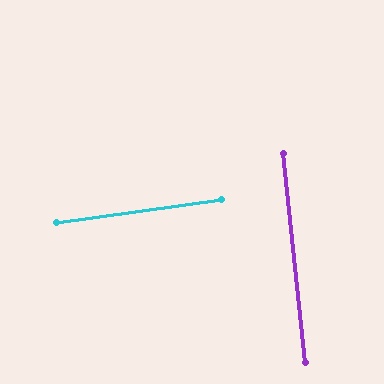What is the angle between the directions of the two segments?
Approximately 88 degrees.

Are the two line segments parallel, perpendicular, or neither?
Perpendicular — they meet at approximately 88°.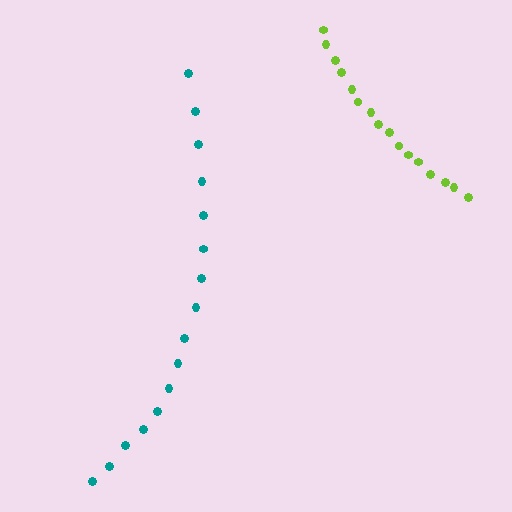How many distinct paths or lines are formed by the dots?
There are 2 distinct paths.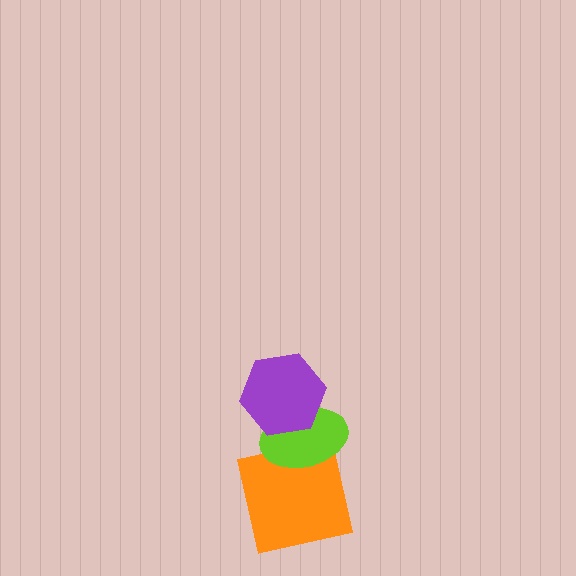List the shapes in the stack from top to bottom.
From top to bottom: the purple hexagon, the lime ellipse, the orange square.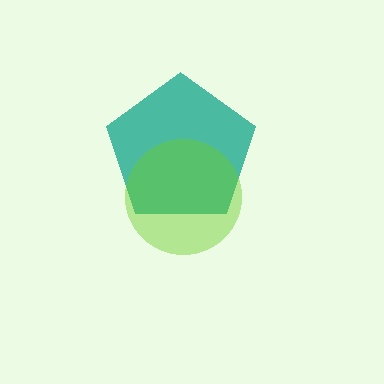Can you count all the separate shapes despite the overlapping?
Yes, there are 2 separate shapes.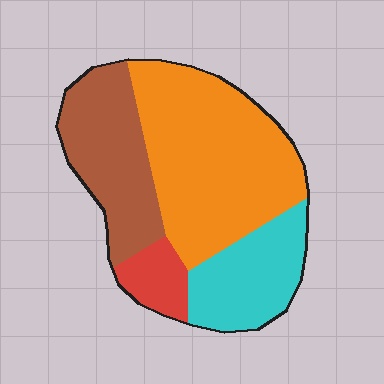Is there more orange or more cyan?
Orange.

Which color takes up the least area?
Red, at roughly 10%.